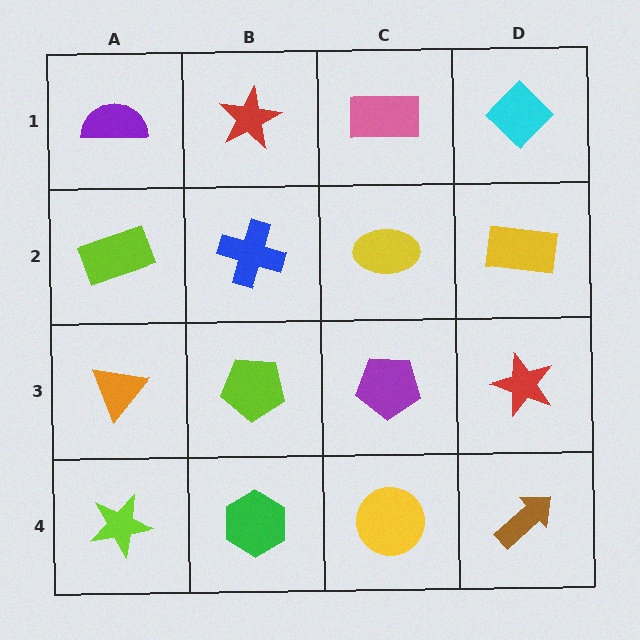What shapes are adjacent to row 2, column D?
A cyan diamond (row 1, column D), a red star (row 3, column D), a yellow ellipse (row 2, column C).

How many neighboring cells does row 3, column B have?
4.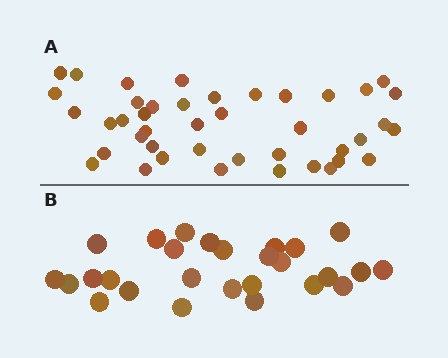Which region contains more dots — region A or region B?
Region A (the top region) has more dots.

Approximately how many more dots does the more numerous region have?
Region A has approximately 15 more dots than region B.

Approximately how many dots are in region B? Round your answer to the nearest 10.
About 30 dots. (The exact count is 27, which rounds to 30.)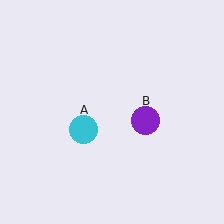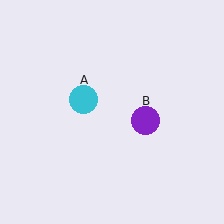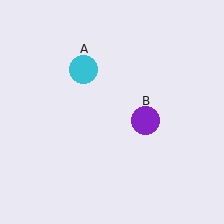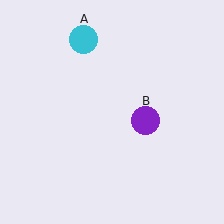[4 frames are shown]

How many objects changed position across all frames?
1 object changed position: cyan circle (object A).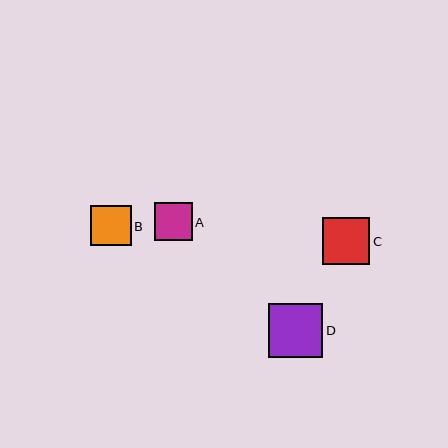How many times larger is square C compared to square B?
Square C is approximately 1.2 times the size of square B.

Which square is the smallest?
Square A is the smallest with a size of approximately 38 pixels.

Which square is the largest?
Square D is the largest with a size of approximately 54 pixels.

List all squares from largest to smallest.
From largest to smallest: D, C, B, A.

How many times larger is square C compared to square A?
Square C is approximately 1.2 times the size of square A.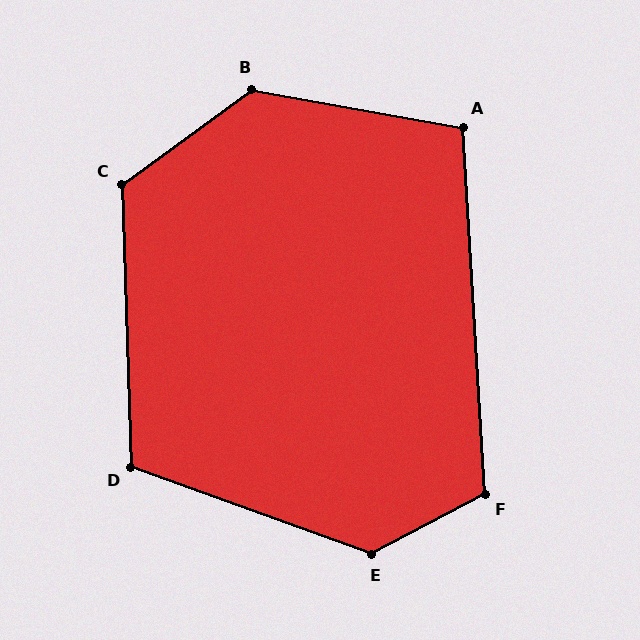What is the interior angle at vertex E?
Approximately 132 degrees (obtuse).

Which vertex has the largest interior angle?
B, at approximately 134 degrees.